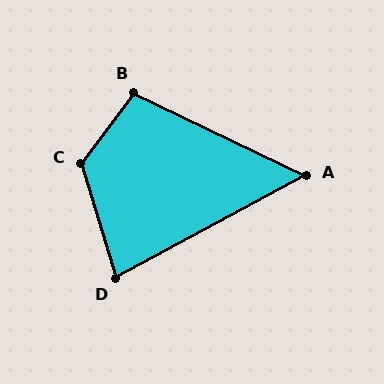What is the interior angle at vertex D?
Approximately 79 degrees (acute).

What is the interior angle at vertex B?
Approximately 101 degrees (obtuse).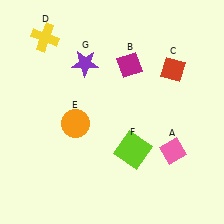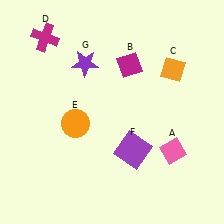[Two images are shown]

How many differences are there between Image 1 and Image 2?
There are 3 differences between the two images.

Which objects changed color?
C changed from red to orange. D changed from yellow to magenta. F changed from lime to purple.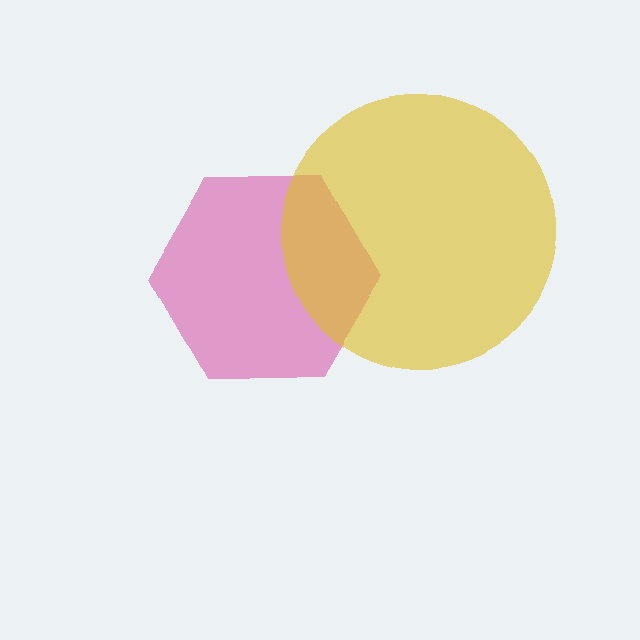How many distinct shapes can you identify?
There are 2 distinct shapes: a pink hexagon, a yellow circle.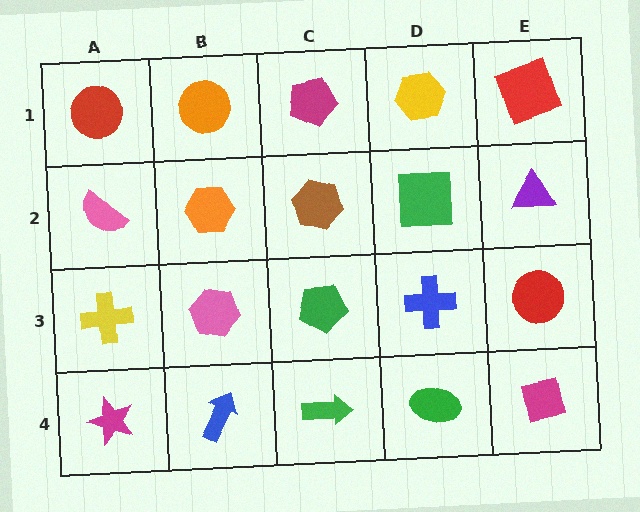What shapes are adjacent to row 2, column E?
A red square (row 1, column E), a red circle (row 3, column E), a green square (row 2, column D).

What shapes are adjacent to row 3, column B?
An orange hexagon (row 2, column B), a blue arrow (row 4, column B), a yellow cross (row 3, column A), a green pentagon (row 3, column C).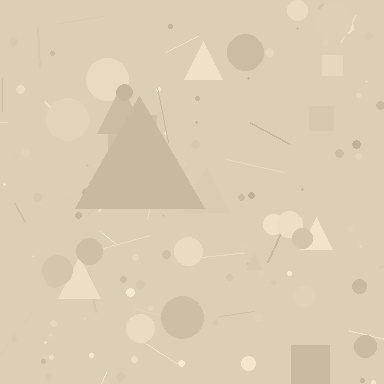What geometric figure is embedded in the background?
A triangle is embedded in the background.